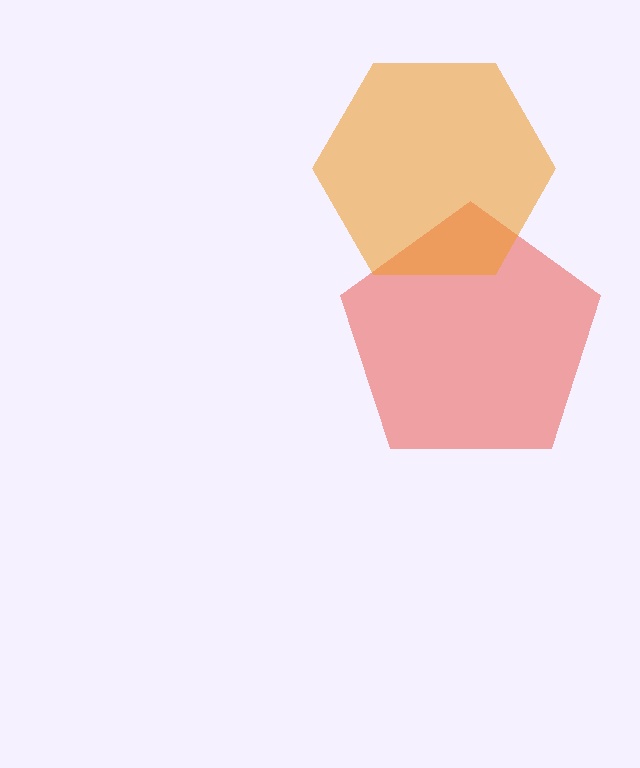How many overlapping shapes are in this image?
There are 2 overlapping shapes in the image.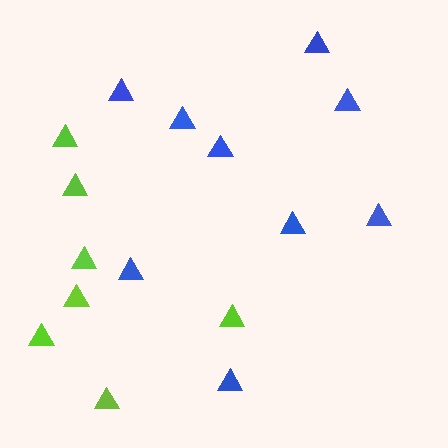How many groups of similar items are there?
There are 2 groups: one group of blue triangles (9) and one group of lime triangles (7).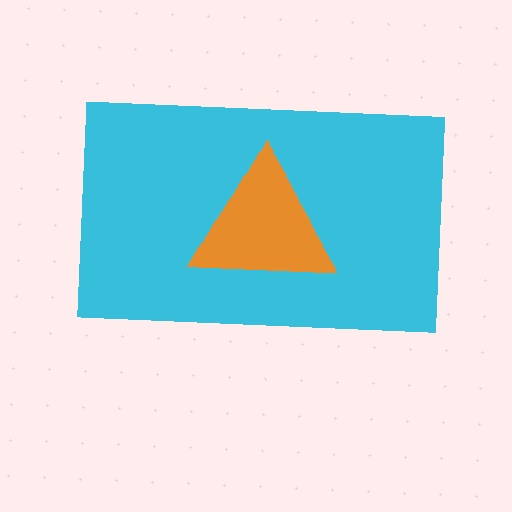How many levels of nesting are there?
2.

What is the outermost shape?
The cyan rectangle.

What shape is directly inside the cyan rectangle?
The orange triangle.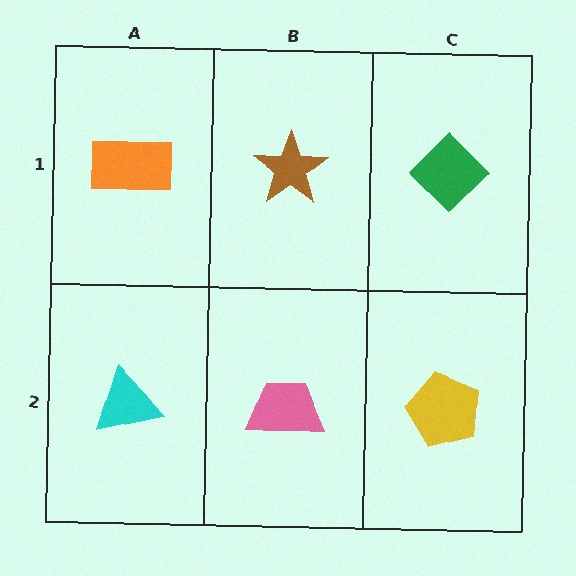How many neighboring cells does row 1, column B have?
3.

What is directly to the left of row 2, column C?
A pink trapezoid.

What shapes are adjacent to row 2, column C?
A green diamond (row 1, column C), a pink trapezoid (row 2, column B).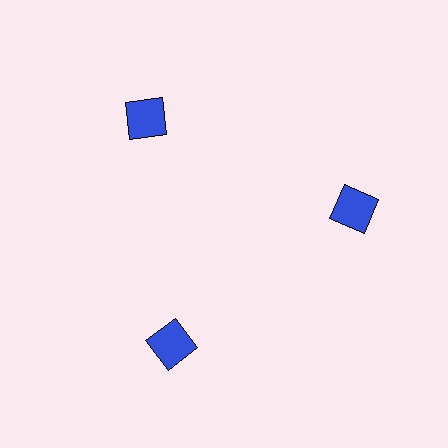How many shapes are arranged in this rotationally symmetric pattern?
There are 3 shapes, arranged in 3 groups of 1.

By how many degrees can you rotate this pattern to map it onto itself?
The pattern maps onto itself every 120 degrees of rotation.